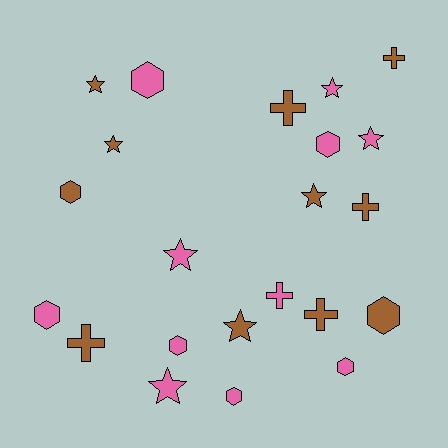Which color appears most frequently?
Brown, with 11 objects.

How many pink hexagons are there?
There are 6 pink hexagons.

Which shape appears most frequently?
Star, with 8 objects.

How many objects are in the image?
There are 22 objects.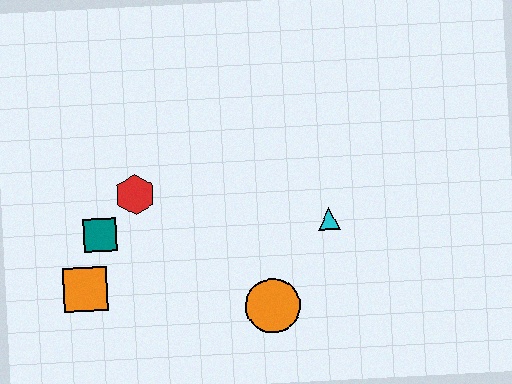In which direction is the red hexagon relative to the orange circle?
The red hexagon is to the left of the orange circle.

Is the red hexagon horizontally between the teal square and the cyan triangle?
Yes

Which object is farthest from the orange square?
The cyan triangle is farthest from the orange square.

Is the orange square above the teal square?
No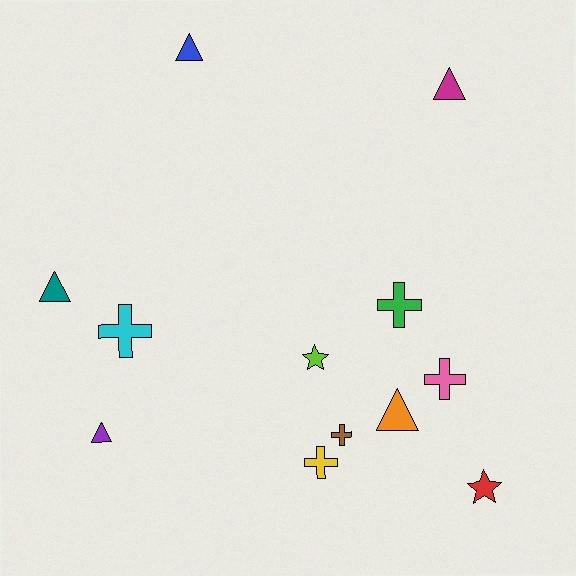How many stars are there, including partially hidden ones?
There are 2 stars.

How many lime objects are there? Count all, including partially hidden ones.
There is 1 lime object.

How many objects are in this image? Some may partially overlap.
There are 12 objects.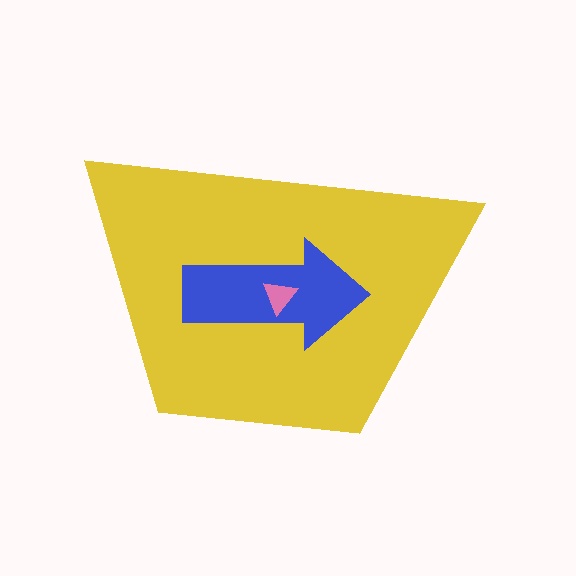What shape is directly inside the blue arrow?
The pink triangle.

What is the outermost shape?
The yellow trapezoid.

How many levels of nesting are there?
3.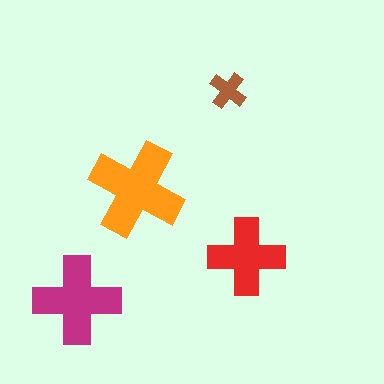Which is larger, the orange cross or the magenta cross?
The orange one.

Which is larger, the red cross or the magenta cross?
The magenta one.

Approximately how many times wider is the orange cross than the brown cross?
About 2.5 times wider.